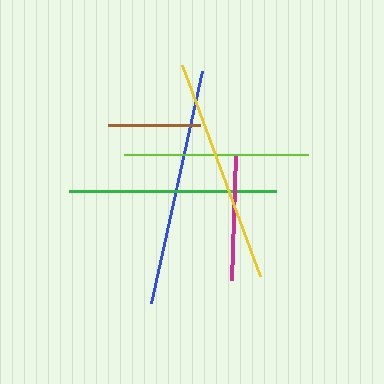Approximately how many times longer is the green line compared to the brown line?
The green line is approximately 2.2 times the length of the brown line.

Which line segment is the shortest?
The brown line is the shortest at approximately 92 pixels.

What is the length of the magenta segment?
The magenta segment is approximately 125 pixels long.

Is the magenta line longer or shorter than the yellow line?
The yellow line is longer than the magenta line.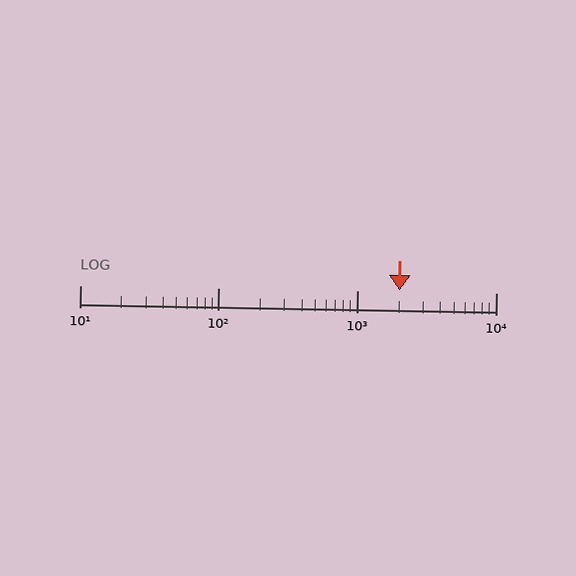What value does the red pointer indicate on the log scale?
The pointer indicates approximately 2000.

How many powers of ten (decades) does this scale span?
The scale spans 3 decades, from 10 to 10000.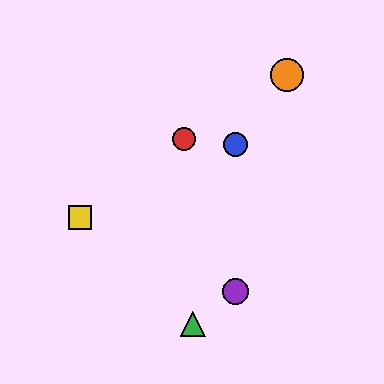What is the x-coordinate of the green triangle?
The green triangle is at x≈193.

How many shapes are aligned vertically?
2 shapes (the blue circle, the purple circle) are aligned vertically.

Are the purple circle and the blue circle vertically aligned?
Yes, both are at x≈236.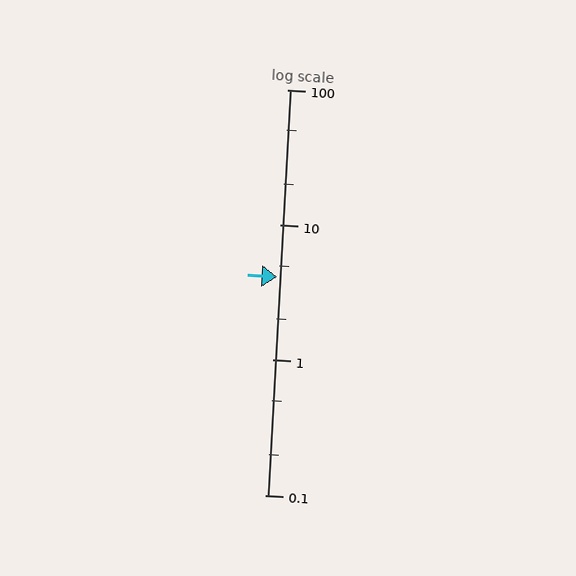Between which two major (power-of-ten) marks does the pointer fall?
The pointer is between 1 and 10.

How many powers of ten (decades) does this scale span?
The scale spans 3 decades, from 0.1 to 100.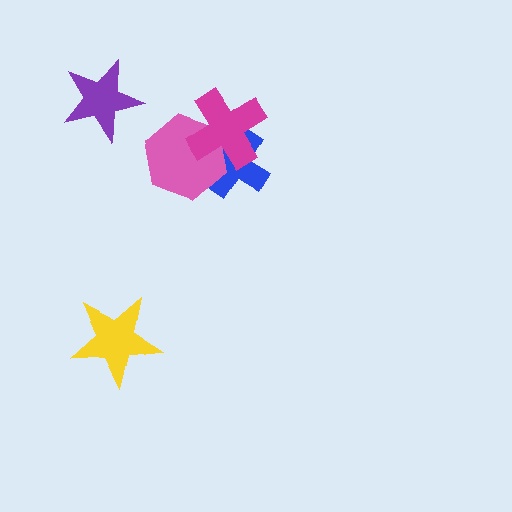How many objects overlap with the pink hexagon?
2 objects overlap with the pink hexagon.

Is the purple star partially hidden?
No, no other shape covers it.